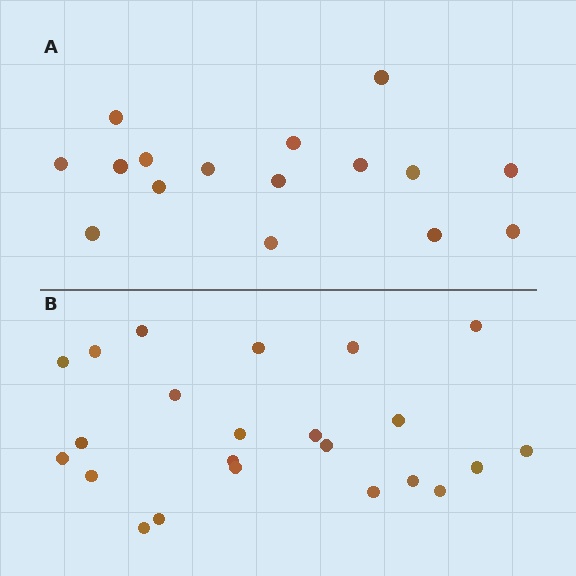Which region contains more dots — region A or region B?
Region B (the bottom region) has more dots.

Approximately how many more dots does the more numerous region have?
Region B has roughly 8 or so more dots than region A.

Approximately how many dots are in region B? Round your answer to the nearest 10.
About 20 dots. (The exact count is 23, which rounds to 20.)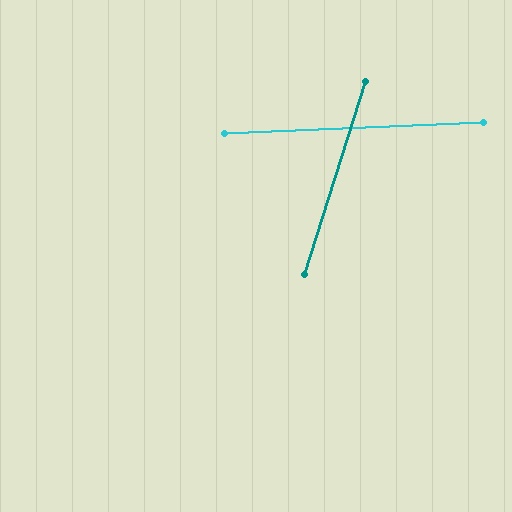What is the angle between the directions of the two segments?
Approximately 70 degrees.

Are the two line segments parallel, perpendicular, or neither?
Neither parallel nor perpendicular — they differ by about 70°.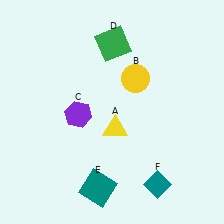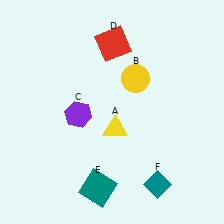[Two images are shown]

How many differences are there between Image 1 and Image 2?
There is 1 difference between the two images.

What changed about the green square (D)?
In Image 1, D is green. In Image 2, it changed to red.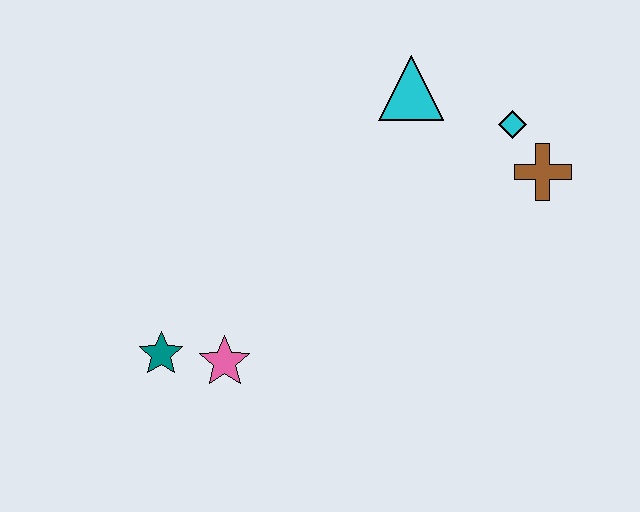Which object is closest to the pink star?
The teal star is closest to the pink star.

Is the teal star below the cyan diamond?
Yes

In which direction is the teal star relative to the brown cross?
The teal star is to the left of the brown cross.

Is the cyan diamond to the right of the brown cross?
No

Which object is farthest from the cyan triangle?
The teal star is farthest from the cyan triangle.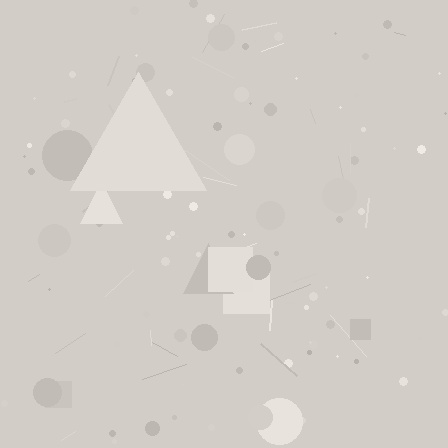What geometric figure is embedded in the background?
A triangle is embedded in the background.